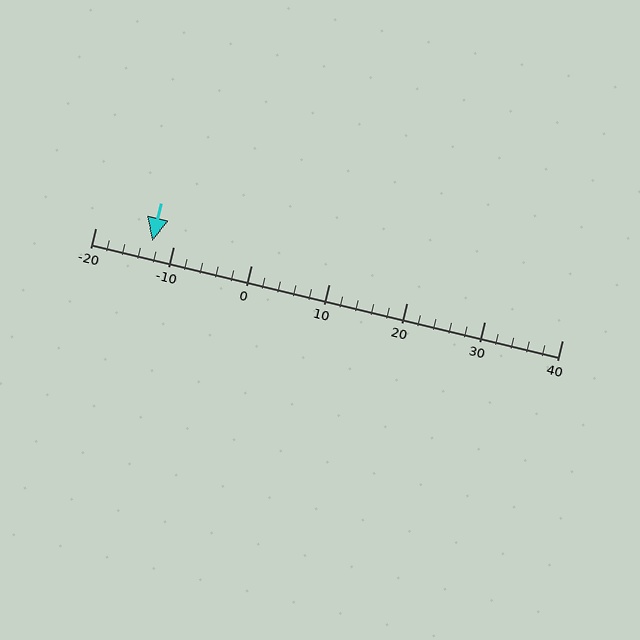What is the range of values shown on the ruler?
The ruler shows values from -20 to 40.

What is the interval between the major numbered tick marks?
The major tick marks are spaced 10 units apart.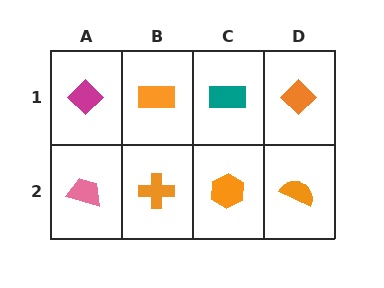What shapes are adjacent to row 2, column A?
A magenta diamond (row 1, column A), an orange cross (row 2, column B).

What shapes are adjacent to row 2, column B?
An orange rectangle (row 1, column B), a pink trapezoid (row 2, column A), an orange hexagon (row 2, column C).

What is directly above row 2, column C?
A teal rectangle.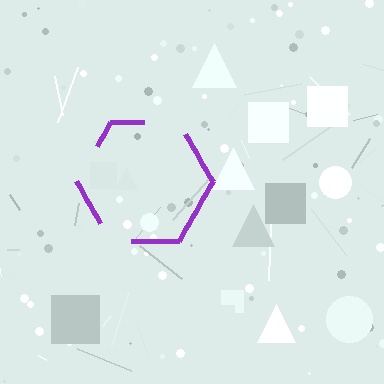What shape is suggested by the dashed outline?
The dashed outline suggests a hexagon.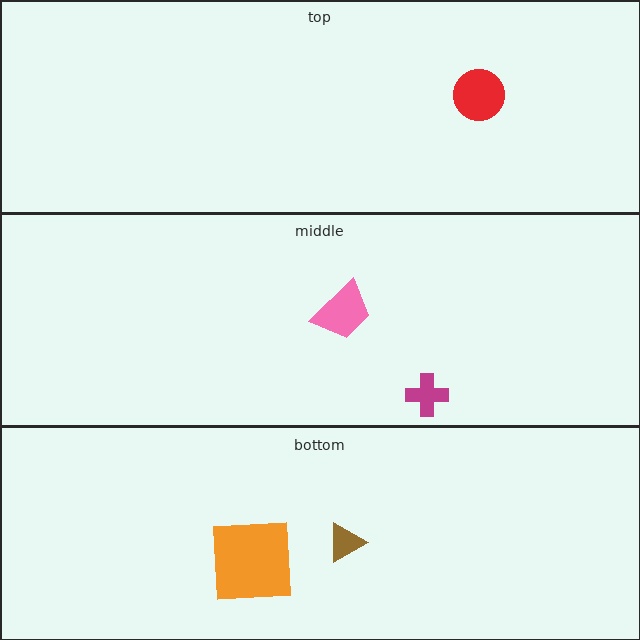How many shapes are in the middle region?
2.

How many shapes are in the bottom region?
2.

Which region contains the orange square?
The bottom region.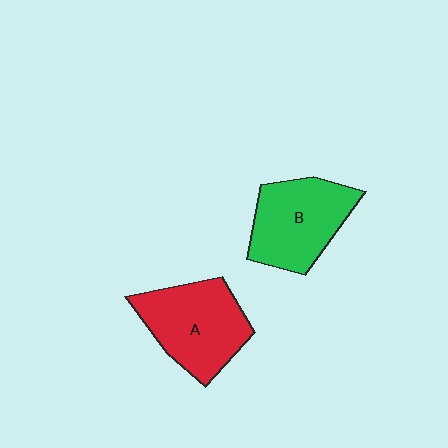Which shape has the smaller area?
Shape B (green).